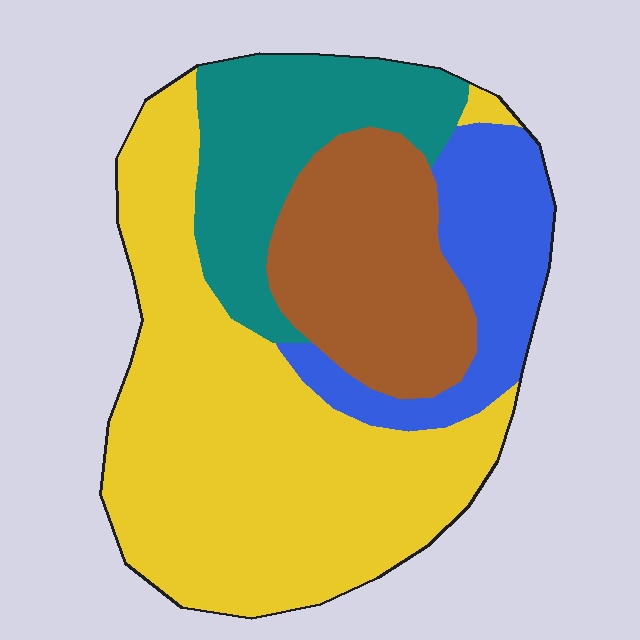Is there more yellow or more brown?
Yellow.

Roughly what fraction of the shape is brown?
Brown takes up about one fifth (1/5) of the shape.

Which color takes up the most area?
Yellow, at roughly 50%.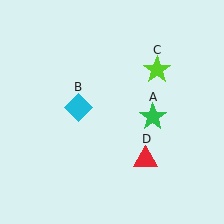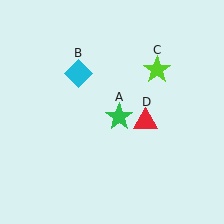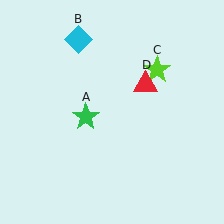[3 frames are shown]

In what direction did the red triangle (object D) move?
The red triangle (object D) moved up.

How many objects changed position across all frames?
3 objects changed position: green star (object A), cyan diamond (object B), red triangle (object D).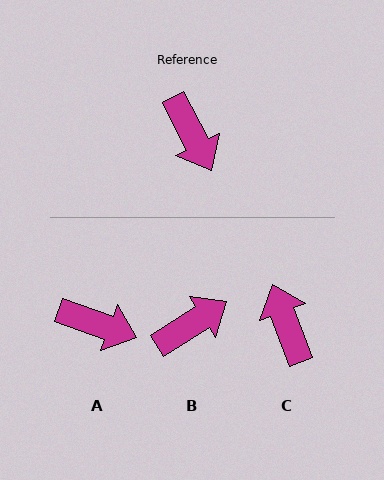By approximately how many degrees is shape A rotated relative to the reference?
Approximately 43 degrees counter-clockwise.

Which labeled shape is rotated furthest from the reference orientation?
C, about 173 degrees away.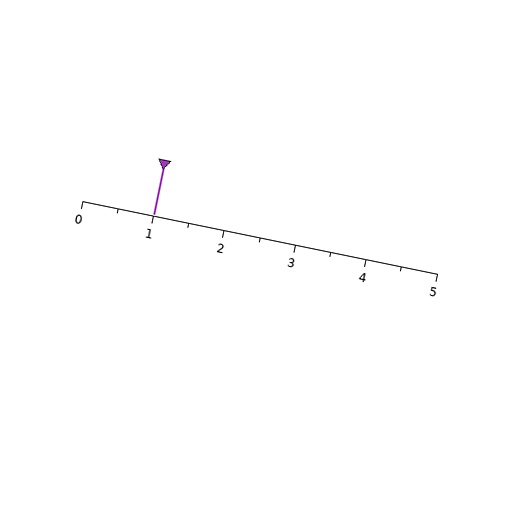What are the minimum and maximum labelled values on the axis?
The axis runs from 0 to 5.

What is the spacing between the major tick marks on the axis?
The major ticks are spaced 1 apart.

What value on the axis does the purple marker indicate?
The marker indicates approximately 1.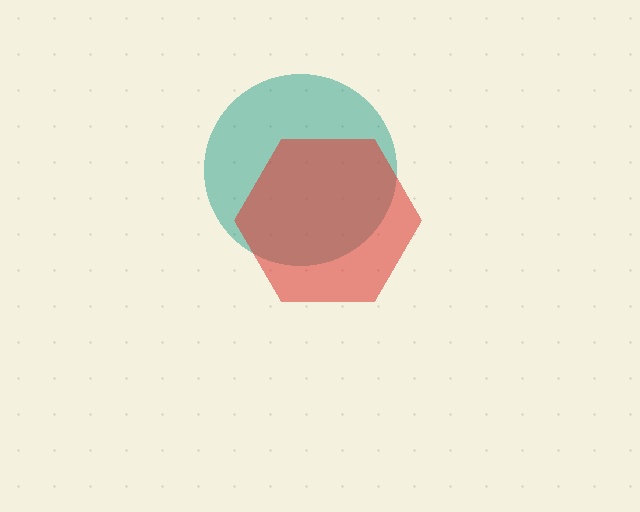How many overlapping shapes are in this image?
There are 2 overlapping shapes in the image.